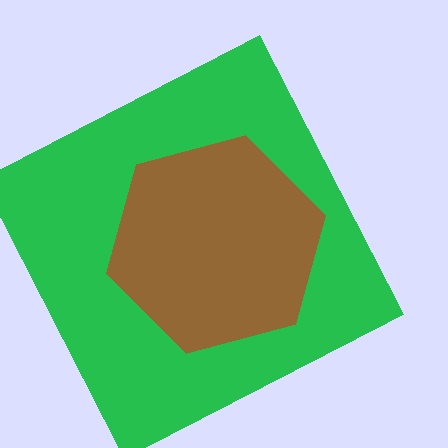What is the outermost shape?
The green square.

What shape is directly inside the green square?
The brown hexagon.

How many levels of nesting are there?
2.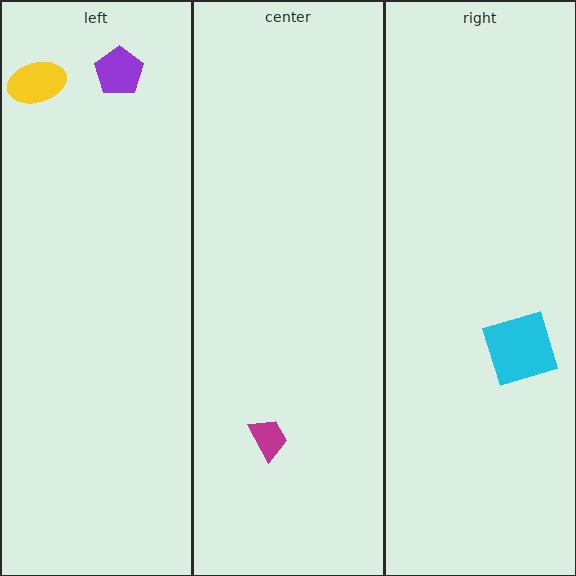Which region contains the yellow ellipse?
The left region.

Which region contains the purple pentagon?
The left region.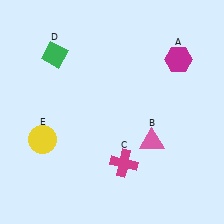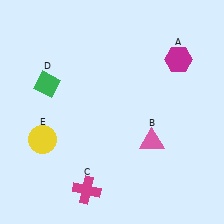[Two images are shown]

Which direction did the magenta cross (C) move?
The magenta cross (C) moved left.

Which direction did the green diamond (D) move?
The green diamond (D) moved down.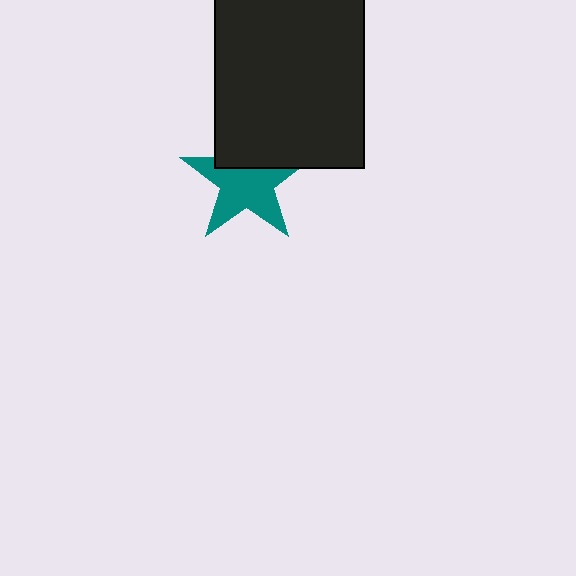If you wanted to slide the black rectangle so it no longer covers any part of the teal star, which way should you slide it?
Slide it up — that is the most direct way to separate the two shapes.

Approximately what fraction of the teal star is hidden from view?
Roughly 33% of the teal star is hidden behind the black rectangle.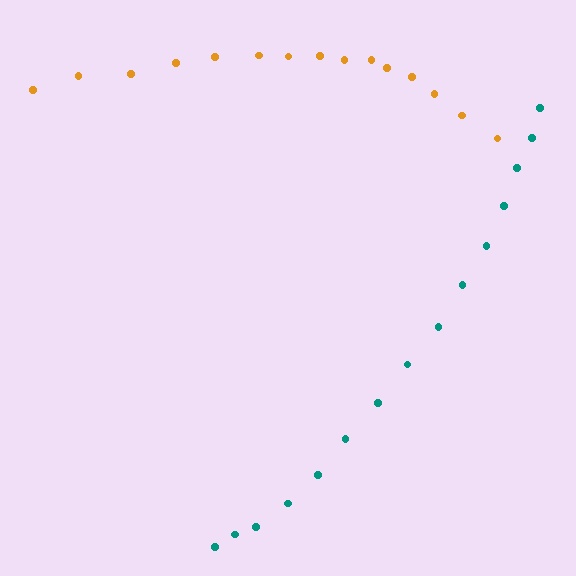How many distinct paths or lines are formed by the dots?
There are 2 distinct paths.